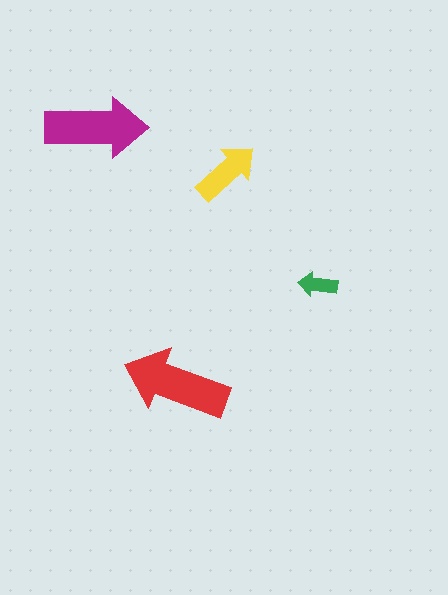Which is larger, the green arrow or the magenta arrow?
The magenta one.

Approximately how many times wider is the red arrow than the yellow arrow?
About 1.5 times wider.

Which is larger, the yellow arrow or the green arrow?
The yellow one.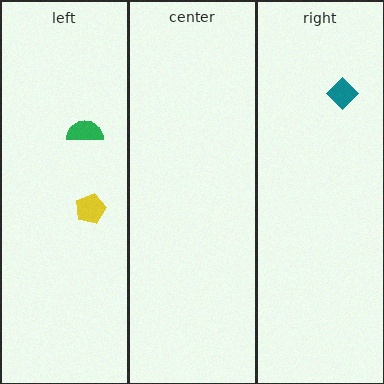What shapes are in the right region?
The teal diamond.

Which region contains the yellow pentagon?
The left region.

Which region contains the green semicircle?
The left region.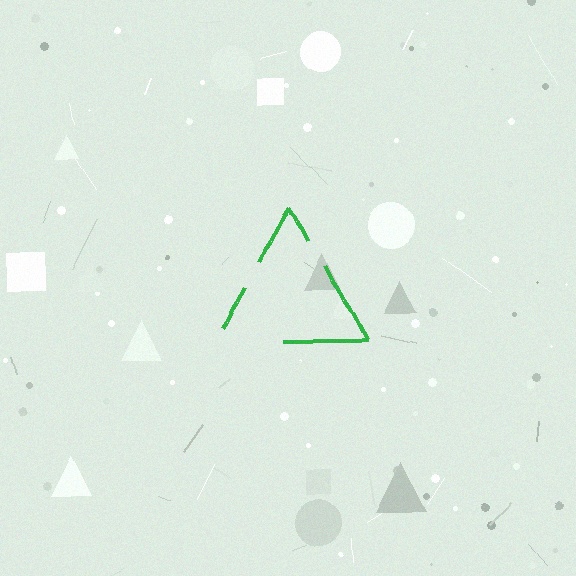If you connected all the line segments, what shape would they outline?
They would outline a triangle.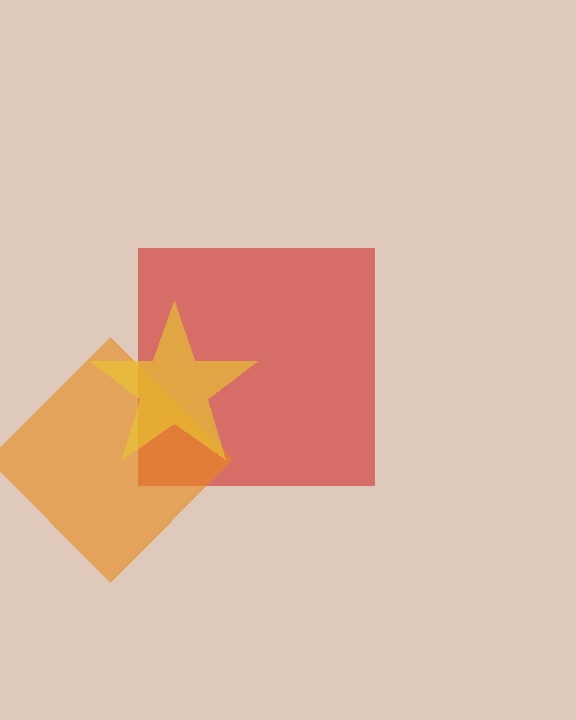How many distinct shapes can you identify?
There are 3 distinct shapes: a red square, an orange diamond, a yellow star.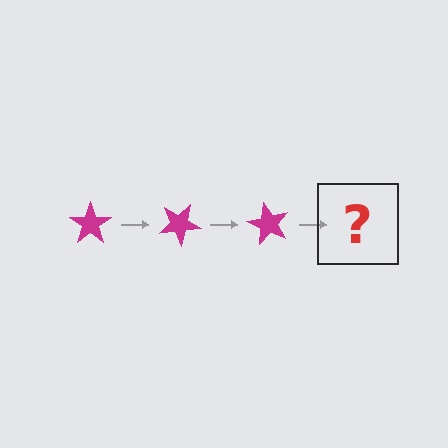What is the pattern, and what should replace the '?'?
The pattern is that the star rotates 30 degrees each step. The '?' should be a magenta star rotated 90 degrees.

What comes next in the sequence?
The next element should be a magenta star rotated 90 degrees.